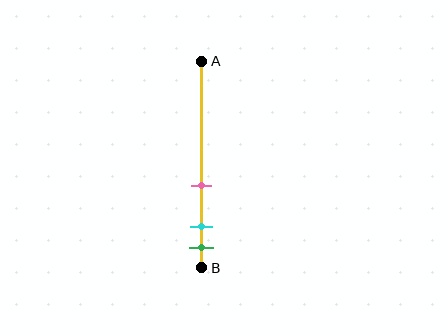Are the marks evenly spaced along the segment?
No, the marks are not evenly spaced.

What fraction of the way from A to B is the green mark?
The green mark is approximately 90% (0.9) of the way from A to B.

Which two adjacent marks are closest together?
The cyan and green marks are the closest adjacent pair.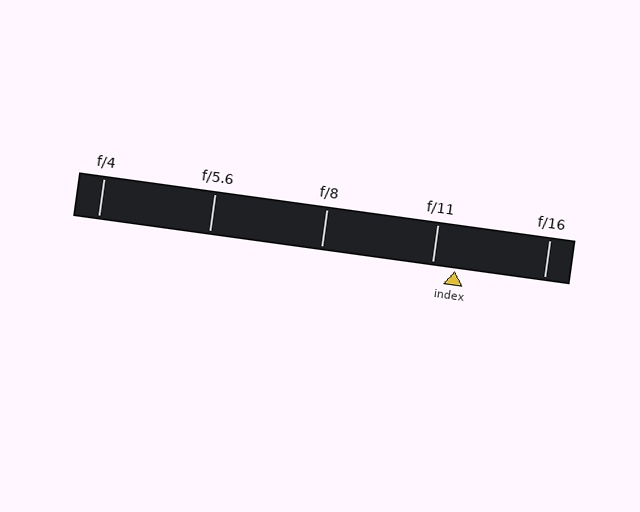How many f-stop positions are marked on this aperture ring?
There are 5 f-stop positions marked.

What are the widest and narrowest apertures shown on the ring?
The widest aperture shown is f/4 and the narrowest is f/16.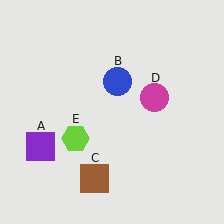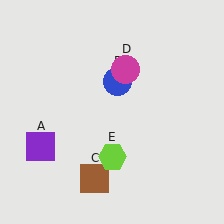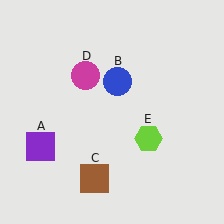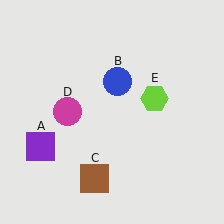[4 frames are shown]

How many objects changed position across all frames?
2 objects changed position: magenta circle (object D), lime hexagon (object E).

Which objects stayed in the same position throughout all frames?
Purple square (object A) and blue circle (object B) and brown square (object C) remained stationary.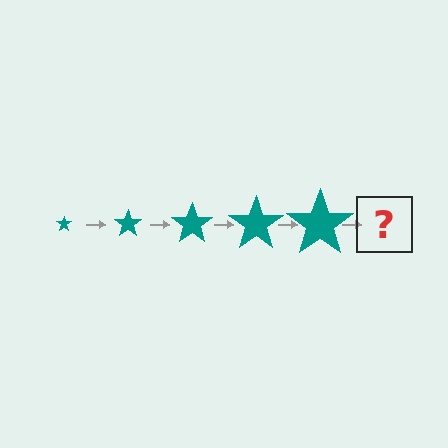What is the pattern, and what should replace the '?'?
The pattern is that the star gets progressively larger each step. The '?' should be a teal star, larger than the previous one.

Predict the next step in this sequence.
The next step is a teal star, larger than the previous one.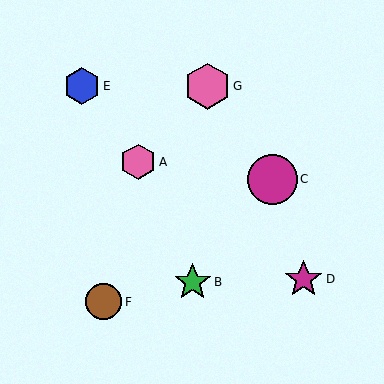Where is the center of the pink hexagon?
The center of the pink hexagon is at (138, 162).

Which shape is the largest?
The magenta circle (labeled C) is the largest.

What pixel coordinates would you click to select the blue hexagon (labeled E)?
Click at (82, 86) to select the blue hexagon E.